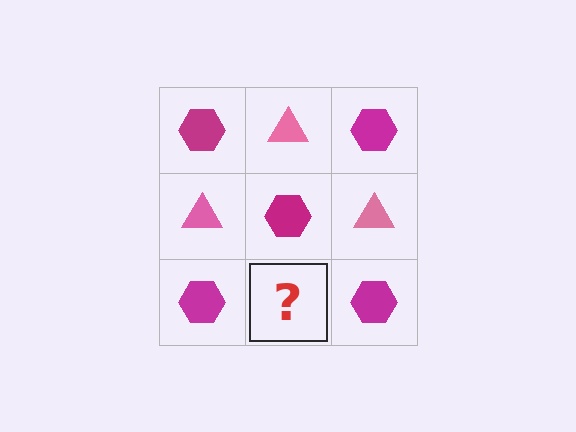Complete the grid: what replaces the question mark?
The question mark should be replaced with a pink triangle.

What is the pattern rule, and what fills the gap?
The rule is that it alternates magenta hexagon and pink triangle in a checkerboard pattern. The gap should be filled with a pink triangle.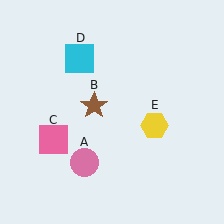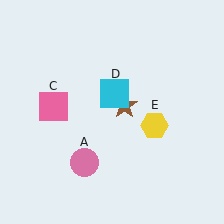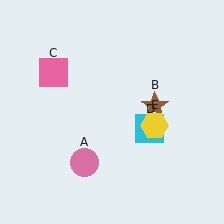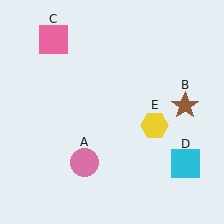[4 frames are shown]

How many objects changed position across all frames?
3 objects changed position: brown star (object B), pink square (object C), cyan square (object D).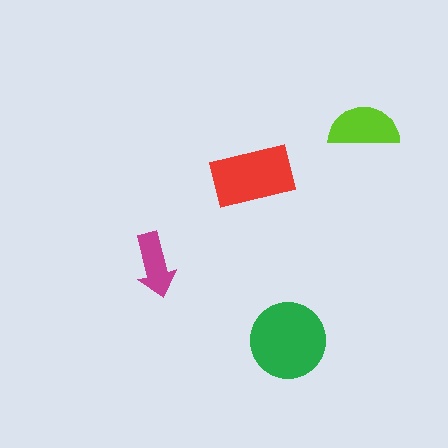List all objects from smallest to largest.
The magenta arrow, the lime semicircle, the red rectangle, the green circle.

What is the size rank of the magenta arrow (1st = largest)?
4th.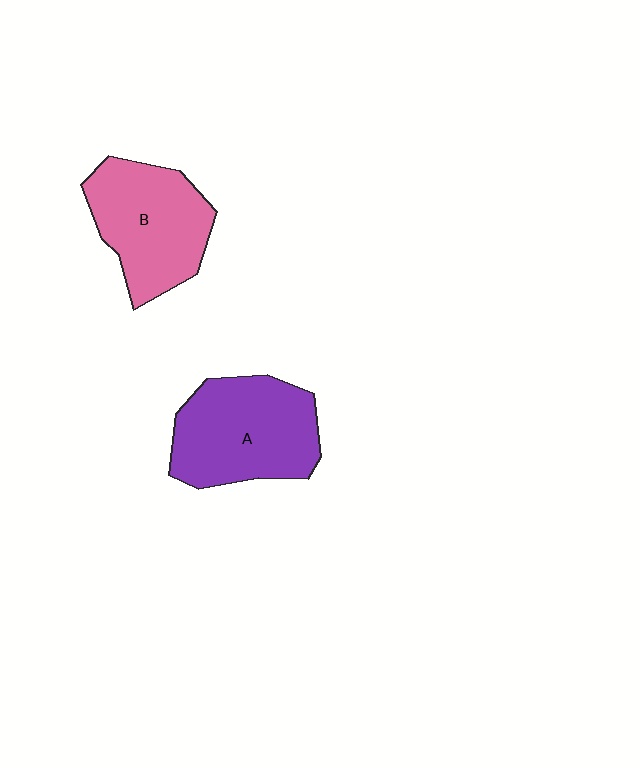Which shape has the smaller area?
Shape B (pink).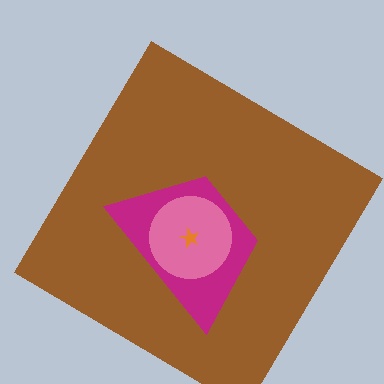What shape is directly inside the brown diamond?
The magenta trapezoid.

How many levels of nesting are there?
4.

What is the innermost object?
The orange star.